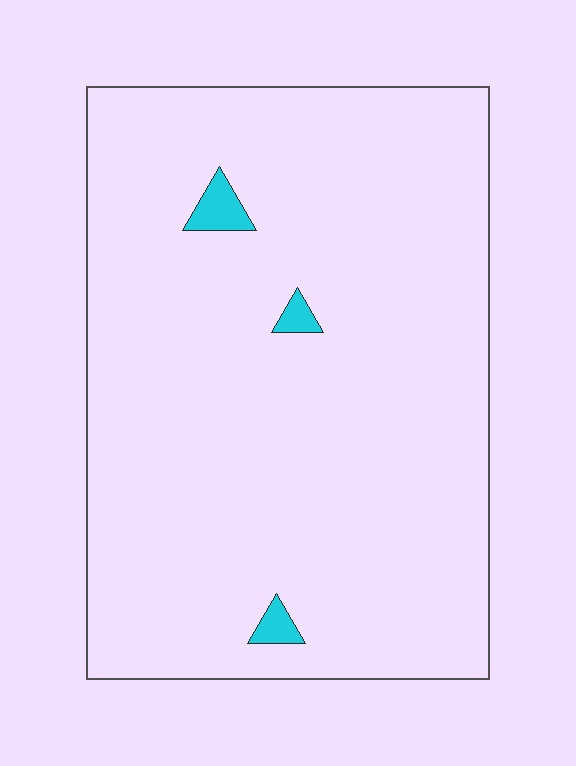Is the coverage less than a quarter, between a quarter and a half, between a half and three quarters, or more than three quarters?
Less than a quarter.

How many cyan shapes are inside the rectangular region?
3.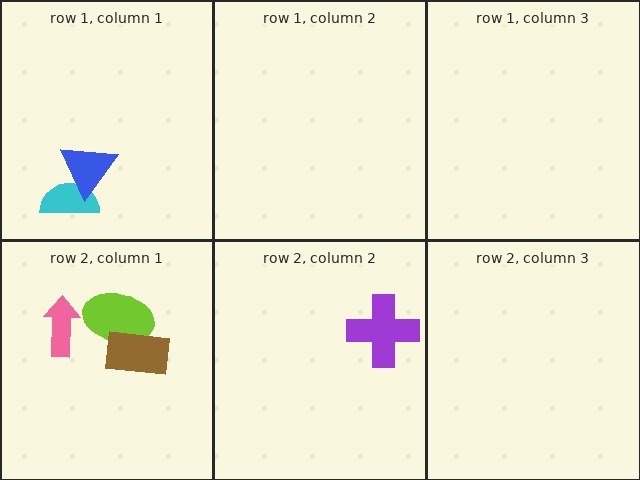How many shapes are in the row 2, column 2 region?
1.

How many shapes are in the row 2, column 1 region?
3.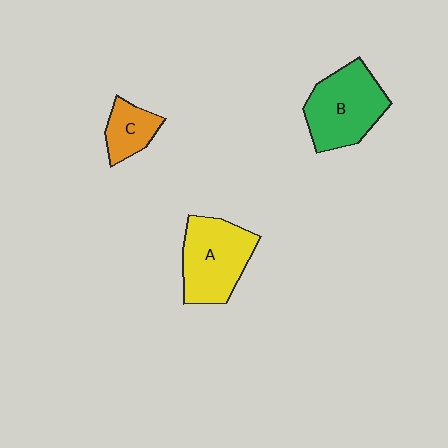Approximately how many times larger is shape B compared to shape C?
Approximately 2.1 times.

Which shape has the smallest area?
Shape C (orange).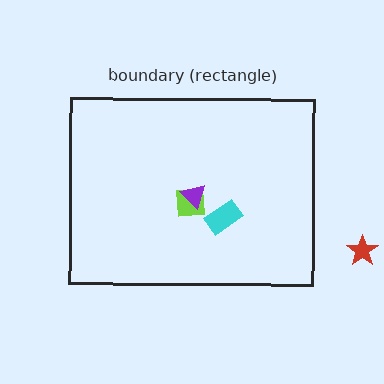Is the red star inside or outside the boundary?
Outside.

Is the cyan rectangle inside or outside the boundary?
Inside.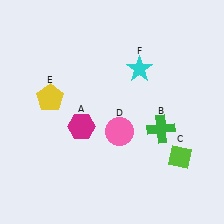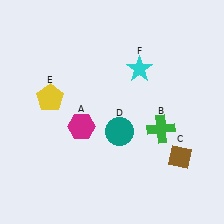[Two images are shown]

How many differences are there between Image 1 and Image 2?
There are 2 differences between the two images.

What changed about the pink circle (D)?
In Image 1, D is pink. In Image 2, it changed to teal.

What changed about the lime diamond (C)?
In Image 1, C is lime. In Image 2, it changed to brown.